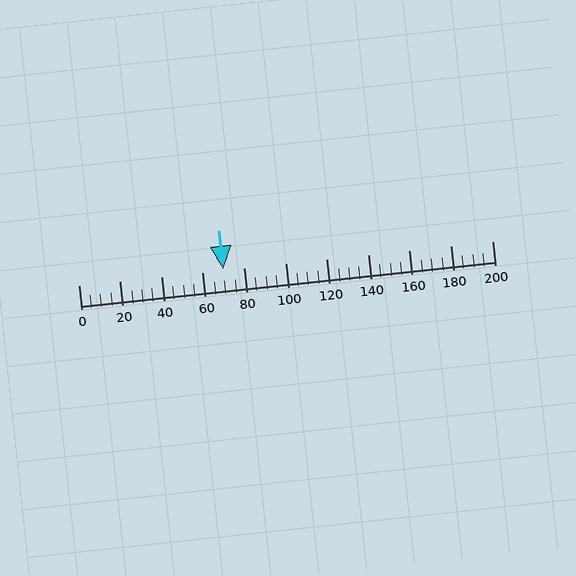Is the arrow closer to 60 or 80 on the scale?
The arrow is closer to 80.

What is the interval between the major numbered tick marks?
The major tick marks are spaced 20 units apart.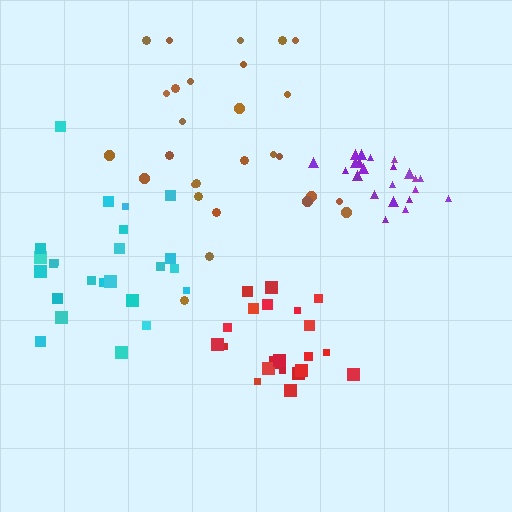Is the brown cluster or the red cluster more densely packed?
Red.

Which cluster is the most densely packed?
Purple.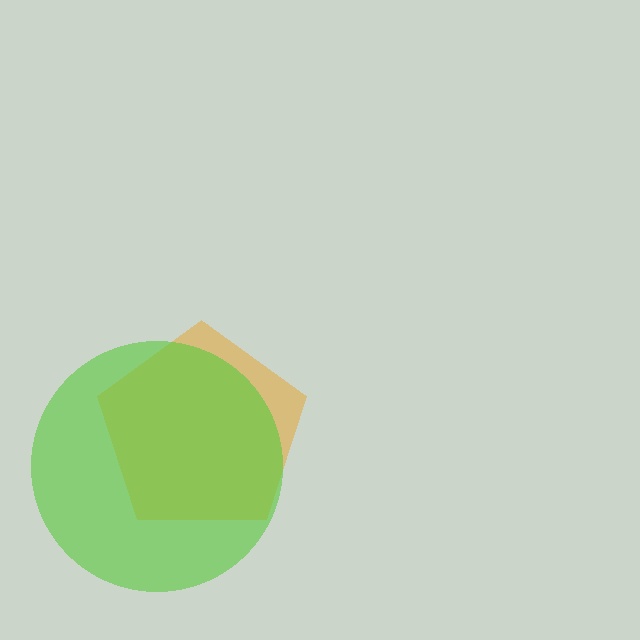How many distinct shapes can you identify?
There are 2 distinct shapes: an orange pentagon, a lime circle.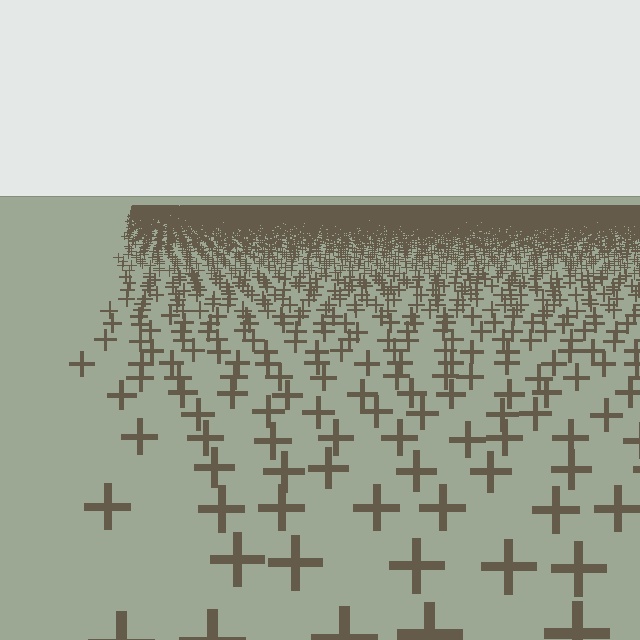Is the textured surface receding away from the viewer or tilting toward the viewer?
The surface is receding away from the viewer. Texture elements get smaller and denser toward the top.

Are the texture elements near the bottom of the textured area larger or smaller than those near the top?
Larger. Near the bottom, elements are closer to the viewer and appear at a bigger on-screen size.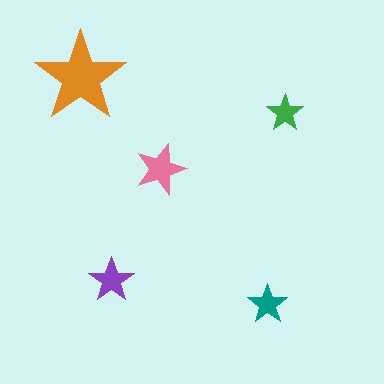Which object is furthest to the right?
The green star is rightmost.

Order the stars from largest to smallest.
the orange one, the pink one, the purple one, the teal one, the green one.